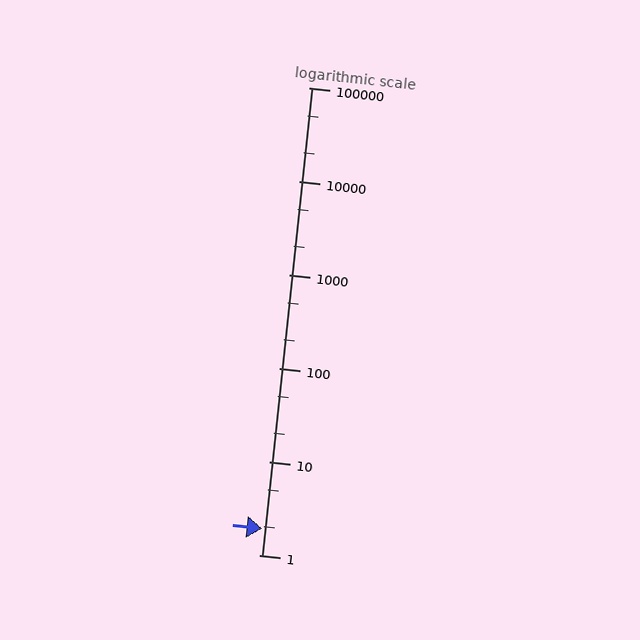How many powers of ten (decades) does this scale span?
The scale spans 5 decades, from 1 to 100000.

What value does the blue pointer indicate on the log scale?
The pointer indicates approximately 1.9.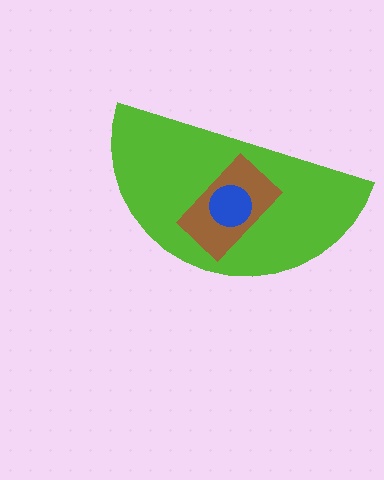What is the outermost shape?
The lime semicircle.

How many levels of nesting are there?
3.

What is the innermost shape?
The blue circle.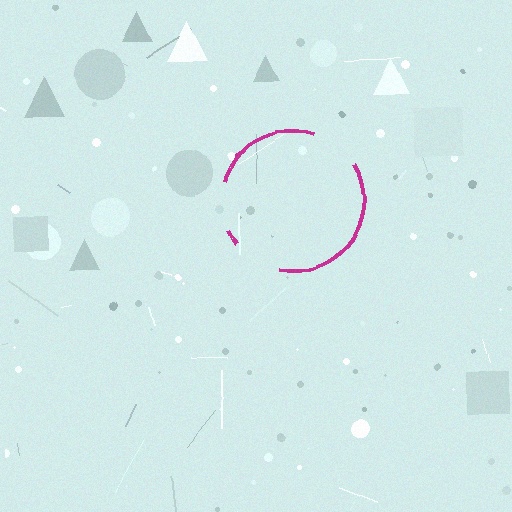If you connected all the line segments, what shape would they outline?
They would outline a circle.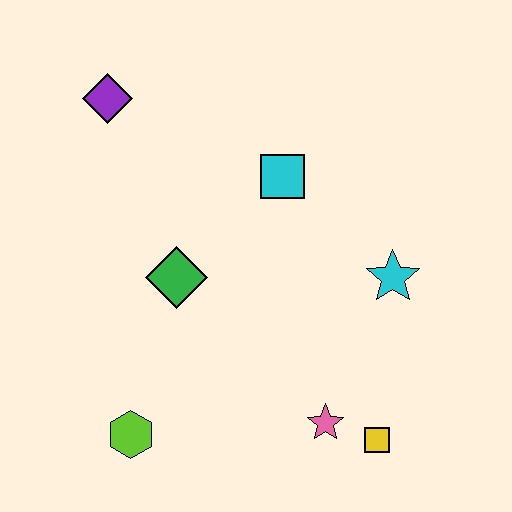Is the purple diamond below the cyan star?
No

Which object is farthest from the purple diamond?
The yellow square is farthest from the purple diamond.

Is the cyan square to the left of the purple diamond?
No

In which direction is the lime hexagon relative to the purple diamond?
The lime hexagon is below the purple diamond.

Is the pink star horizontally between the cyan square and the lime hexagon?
No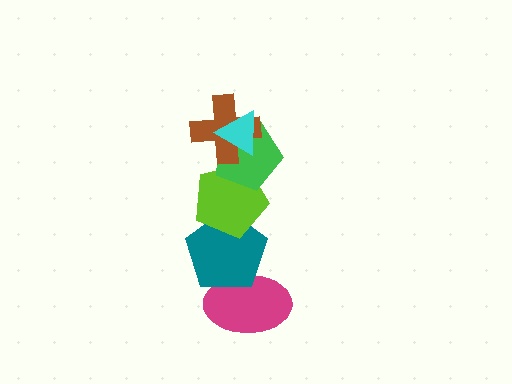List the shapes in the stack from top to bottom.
From top to bottom: the cyan triangle, the brown cross, the green pentagon, the lime pentagon, the teal pentagon, the magenta ellipse.